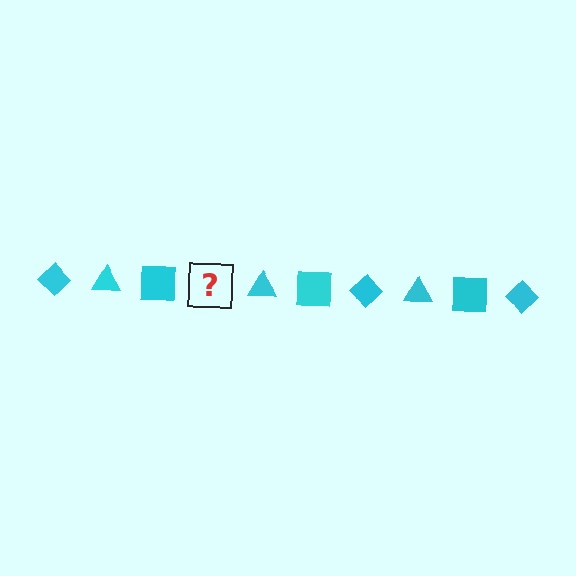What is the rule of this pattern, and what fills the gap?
The rule is that the pattern cycles through diamond, triangle, square shapes in cyan. The gap should be filled with a cyan diamond.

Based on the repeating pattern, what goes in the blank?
The blank should be a cyan diamond.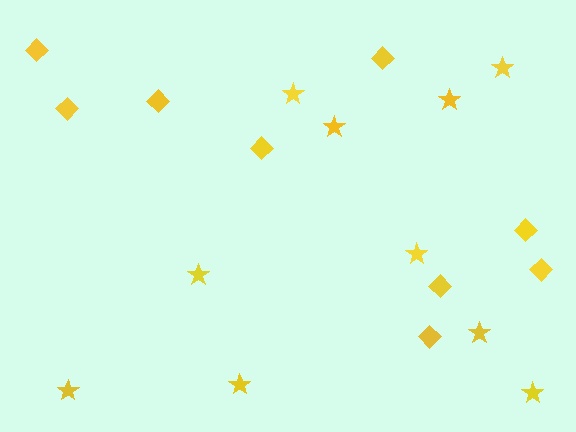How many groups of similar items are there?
There are 2 groups: one group of stars (10) and one group of diamonds (9).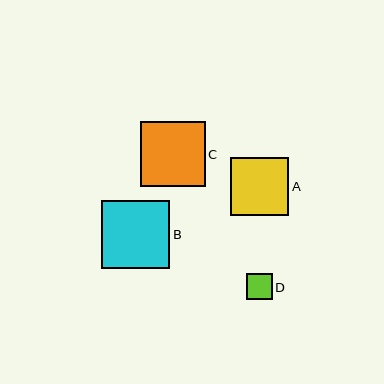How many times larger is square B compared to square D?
Square B is approximately 2.6 times the size of square D.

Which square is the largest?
Square B is the largest with a size of approximately 68 pixels.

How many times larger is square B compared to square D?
Square B is approximately 2.6 times the size of square D.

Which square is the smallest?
Square D is the smallest with a size of approximately 26 pixels.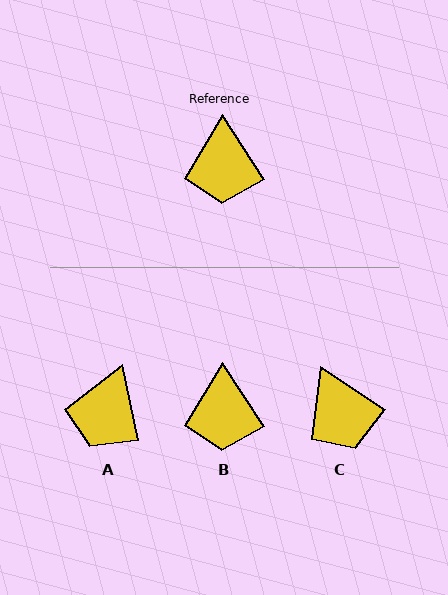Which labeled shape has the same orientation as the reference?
B.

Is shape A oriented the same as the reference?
No, it is off by about 22 degrees.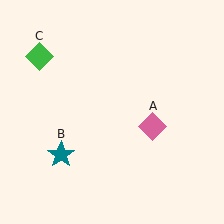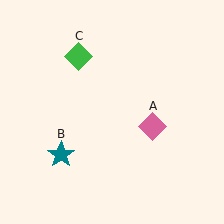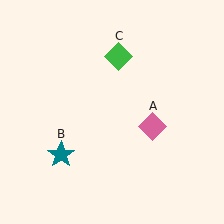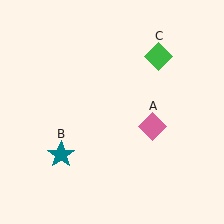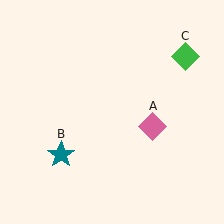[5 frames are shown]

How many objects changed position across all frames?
1 object changed position: green diamond (object C).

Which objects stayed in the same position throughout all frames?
Pink diamond (object A) and teal star (object B) remained stationary.